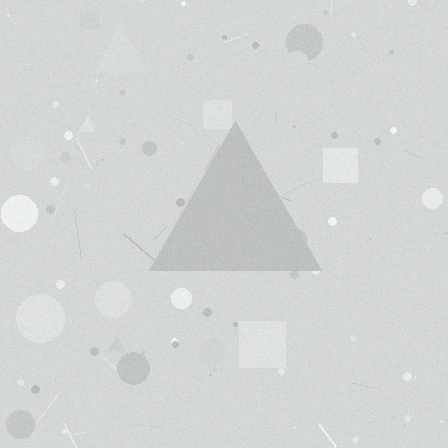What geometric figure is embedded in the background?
A triangle is embedded in the background.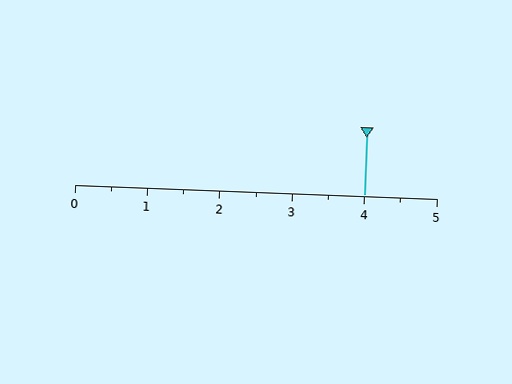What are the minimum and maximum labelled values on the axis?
The axis runs from 0 to 5.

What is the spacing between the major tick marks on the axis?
The major ticks are spaced 1 apart.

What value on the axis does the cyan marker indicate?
The marker indicates approximately 4.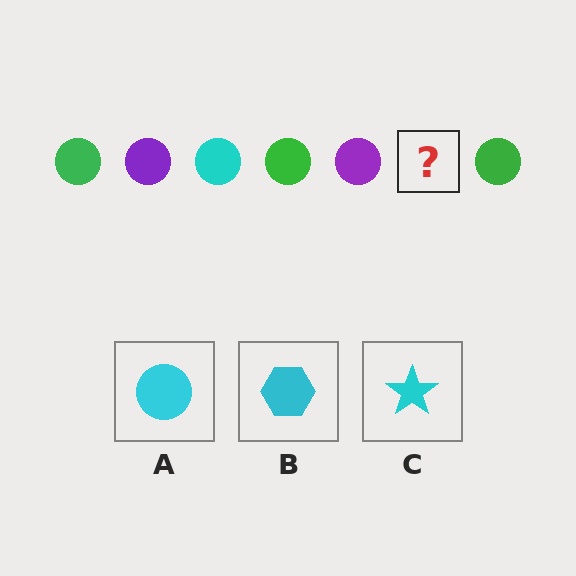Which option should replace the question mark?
Option A.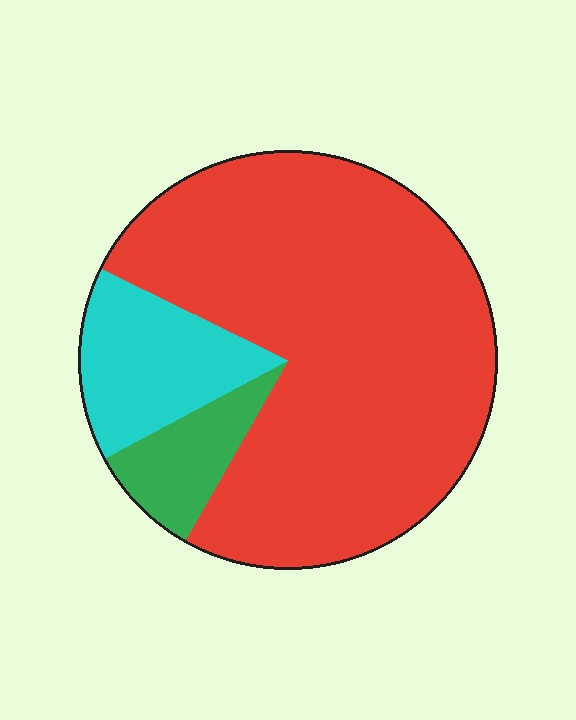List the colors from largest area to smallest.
From largest to smallest: red, cyan, green.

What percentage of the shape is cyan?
Cyan takes up less than a quarter of the shape.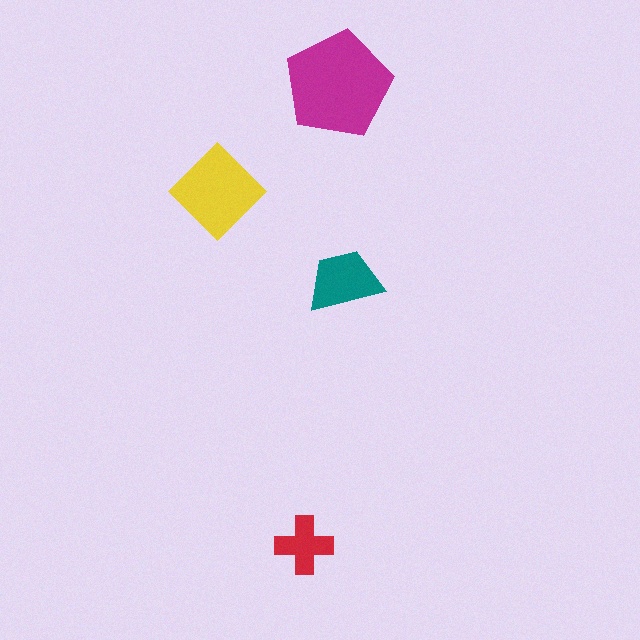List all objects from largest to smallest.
The magenta pentagon, the yellow diamond, the teal trapezoid, the red cross.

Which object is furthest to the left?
The yellow diamond is leftmost.